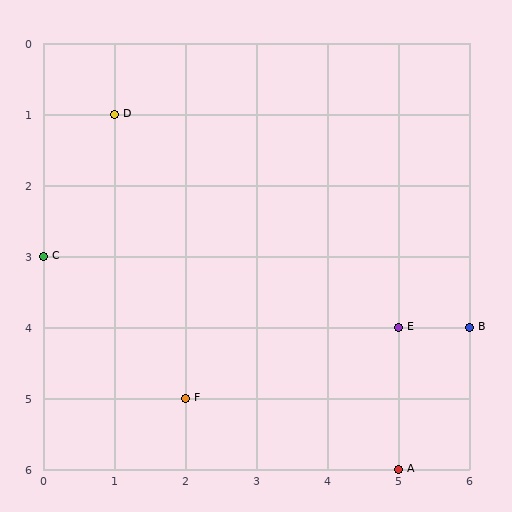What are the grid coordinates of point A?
Point A is at grid coordinates (5, 6).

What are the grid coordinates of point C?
Point C is at grid coordinates (0, 3).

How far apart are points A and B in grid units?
Points A and B are 1 column and 2 rows apart (about 2.2 grid units diagonally).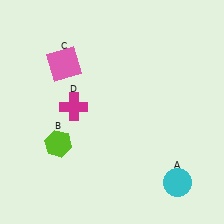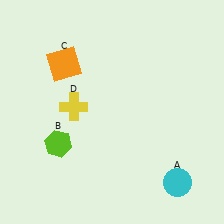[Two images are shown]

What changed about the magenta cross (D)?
In Image 1, D is magenta. In Image 2, it changed to yellow.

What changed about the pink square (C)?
In Image 1, C is pink. In Image 2, it changed to orange.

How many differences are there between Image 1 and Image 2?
There are 2 differences between the two images.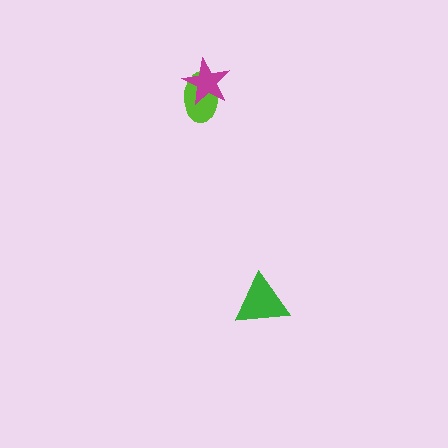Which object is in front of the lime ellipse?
The magenta star is in front of the lime ellipse.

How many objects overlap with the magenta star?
1 object overlaps with the magenta star.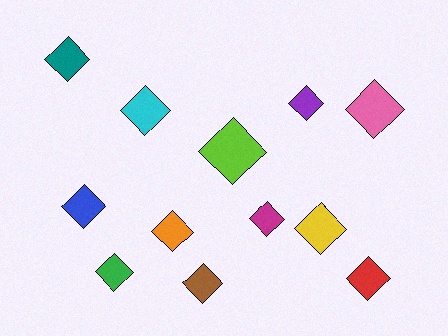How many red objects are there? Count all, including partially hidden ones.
There is 1 red object.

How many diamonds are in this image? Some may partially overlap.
There are 12 diamonds.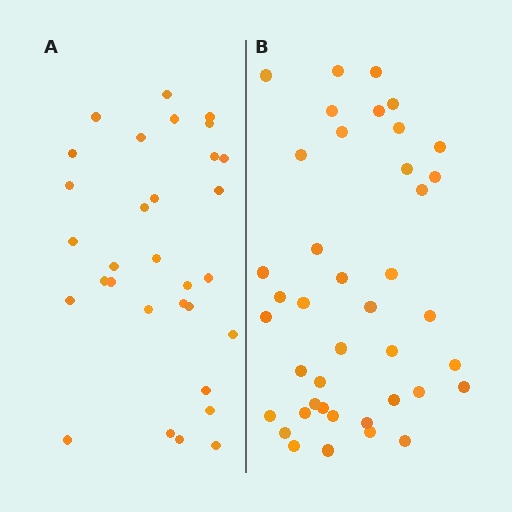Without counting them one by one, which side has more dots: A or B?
Region B (the right region) has more dots.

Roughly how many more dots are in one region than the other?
Region B has roughly 10 or so more dots than region A.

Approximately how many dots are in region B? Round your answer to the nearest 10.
About 40 dots. (The exact count is 41, which rounds to 40.)